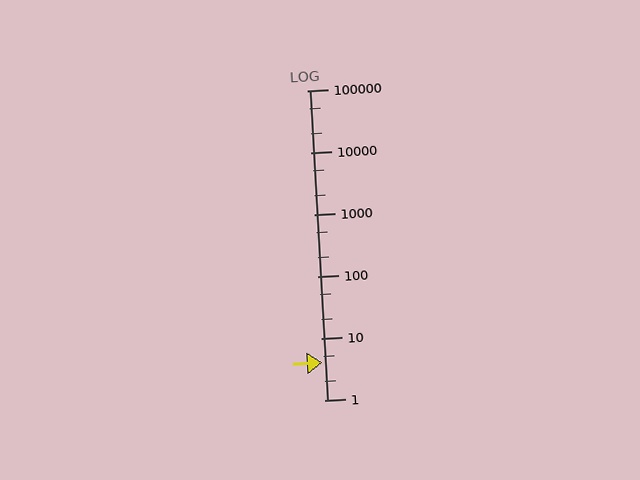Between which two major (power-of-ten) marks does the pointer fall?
The pointer is between 1 and 10.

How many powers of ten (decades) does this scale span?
The scale spans 5 decades, from 1 to 100000.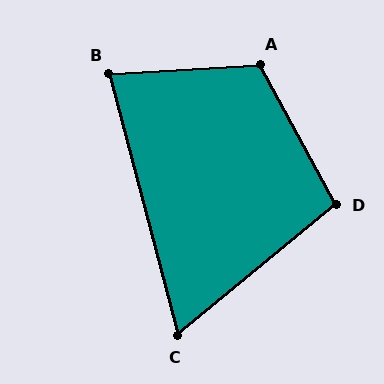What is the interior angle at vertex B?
Approximately 79 degrees (acute).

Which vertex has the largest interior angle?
A, at approximately 115 degrees.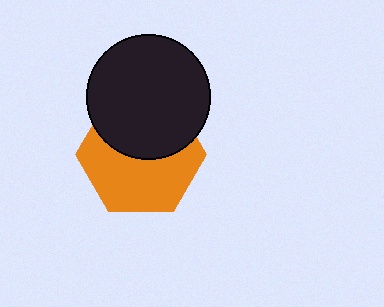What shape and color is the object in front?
The object in front is a black circle.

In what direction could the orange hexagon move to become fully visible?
The orange hexagon could move down. That would shift it out from behind the black circle entirely.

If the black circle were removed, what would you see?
You would see the complete orange hexagon.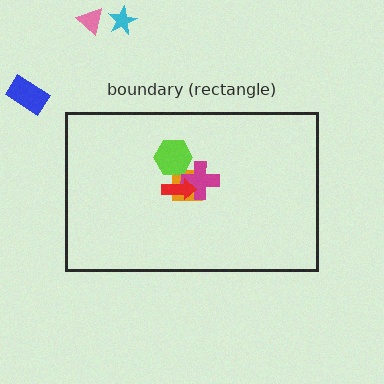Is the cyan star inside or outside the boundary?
Outside.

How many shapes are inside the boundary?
4 inside, 3 outside.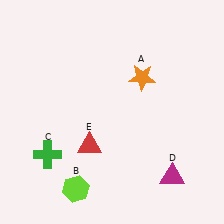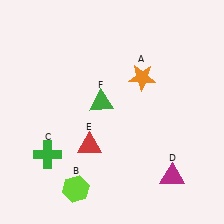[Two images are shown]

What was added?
A green triangle (F) was added in Image 2.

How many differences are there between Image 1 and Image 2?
There is 1 difference between the two images.